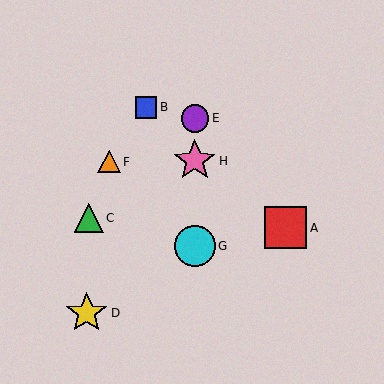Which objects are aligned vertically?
Objects E, G, H are aligned vertically.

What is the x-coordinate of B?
Object B is at x≈146.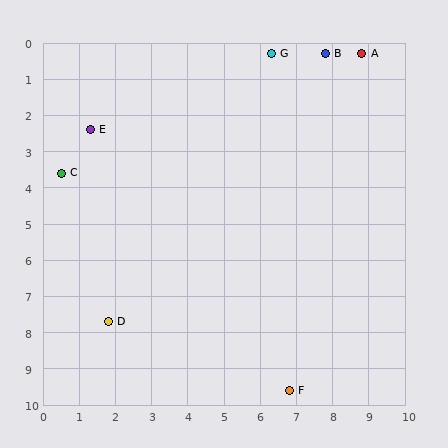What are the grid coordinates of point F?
Point F is at approximately (6.8, 9.6).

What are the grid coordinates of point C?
Point C is at approximately (0.5, 3.6).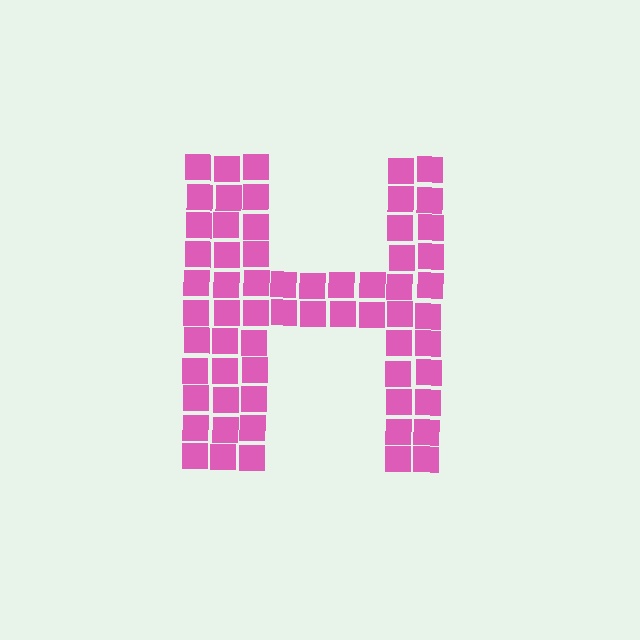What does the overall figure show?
The overall figure shows the letter H.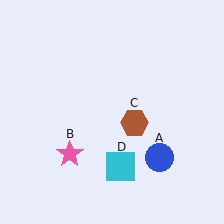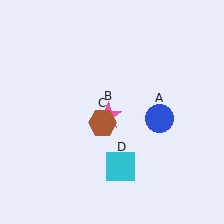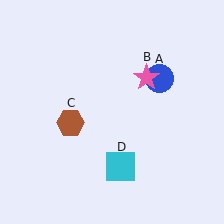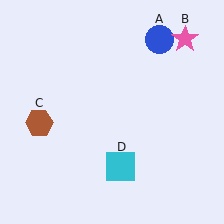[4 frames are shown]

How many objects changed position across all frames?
3 objects changed position: blue circle (object A), pink star (object B), brown hexagon (object C).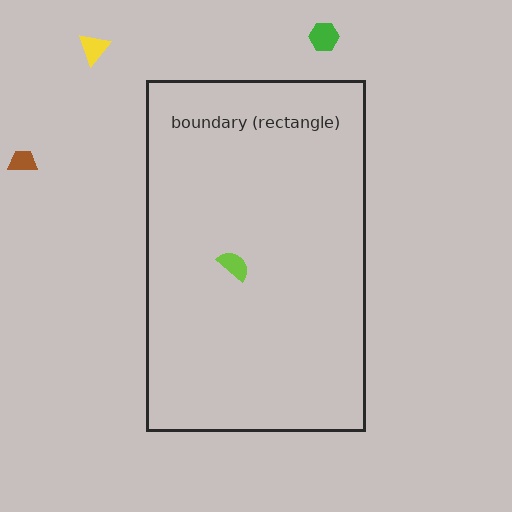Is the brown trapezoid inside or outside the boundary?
Outside.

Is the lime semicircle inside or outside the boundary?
Inside.